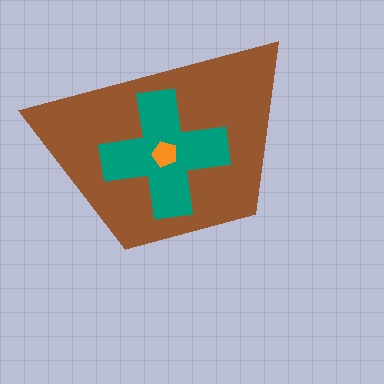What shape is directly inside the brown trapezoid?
The teal cross.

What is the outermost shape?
The brown trapezoid.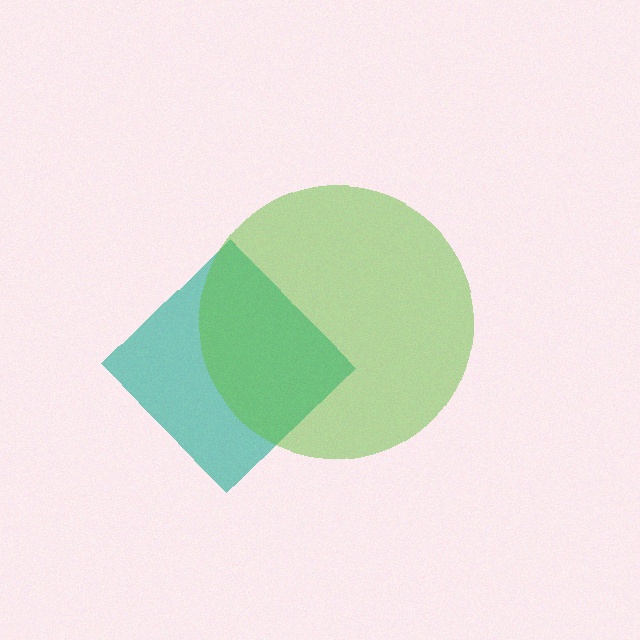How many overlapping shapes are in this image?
There are 2 overlapping shapes in the image.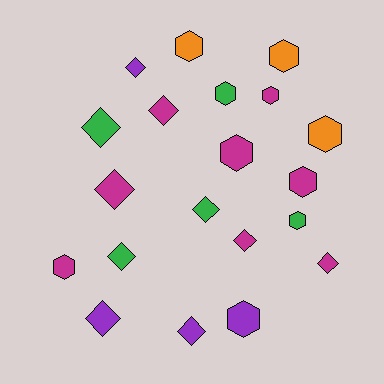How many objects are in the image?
There are 20 objects.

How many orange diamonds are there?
There are no orange diamonds.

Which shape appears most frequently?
Hexagon, with 10 objects.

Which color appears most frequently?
Magenta, with 8 objects.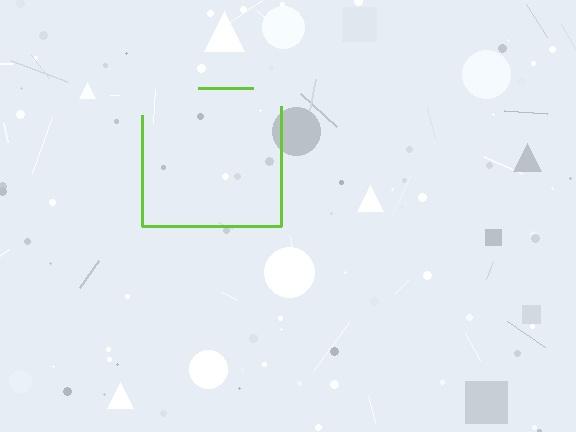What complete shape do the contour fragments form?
The contour fragments form a square.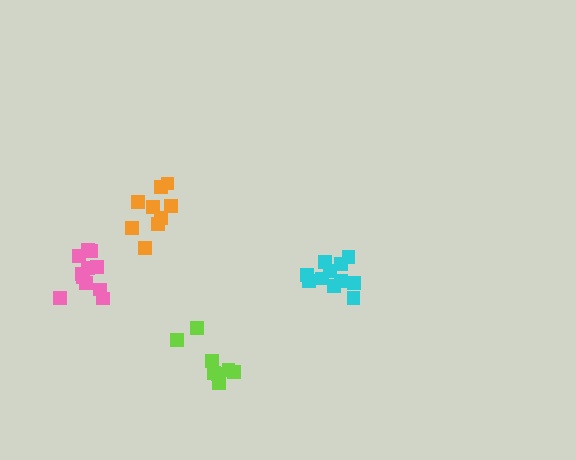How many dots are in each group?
Group 1: 11 dots, Group 2: 8 dots, Group 3: 11 dots, Group 4: 9 dots (39 total).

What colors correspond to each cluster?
The clusters are colored: cyan, lime, pink, orange.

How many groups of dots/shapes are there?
There are 4 groups.